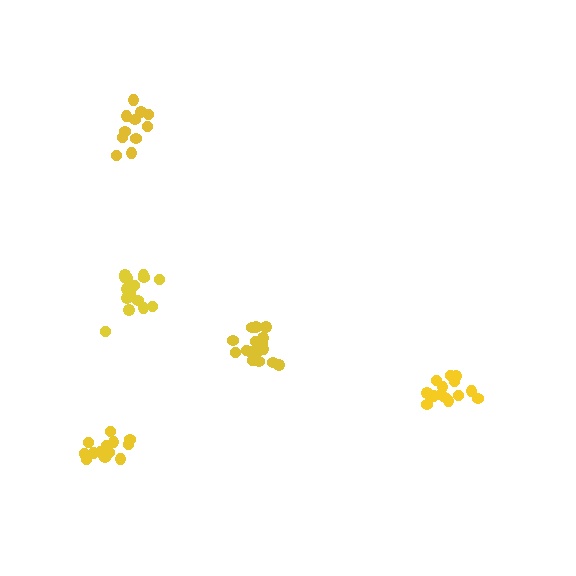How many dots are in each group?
Group 1: 14 dots, Group 2: 11 dots, Group 3: 16 dots, Group 4: 16 dots, Group 5: 14 dots (71 total).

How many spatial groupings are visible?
There are 5 spatial groupings.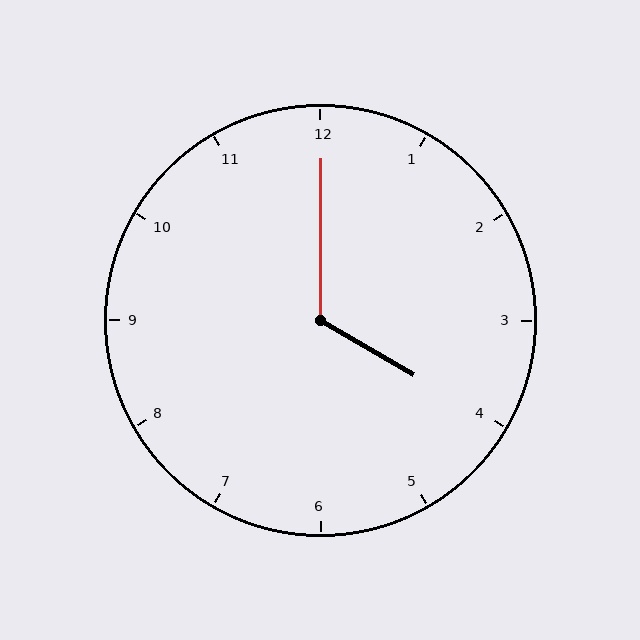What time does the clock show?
4:00.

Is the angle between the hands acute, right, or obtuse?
It is obtuse.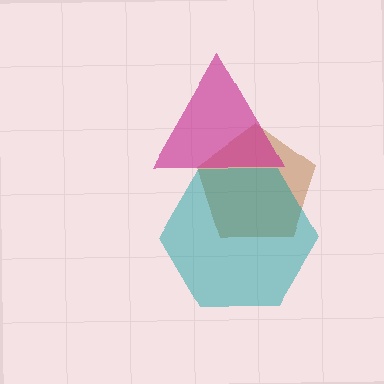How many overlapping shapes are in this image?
There are 3 overlapping shapes in the image.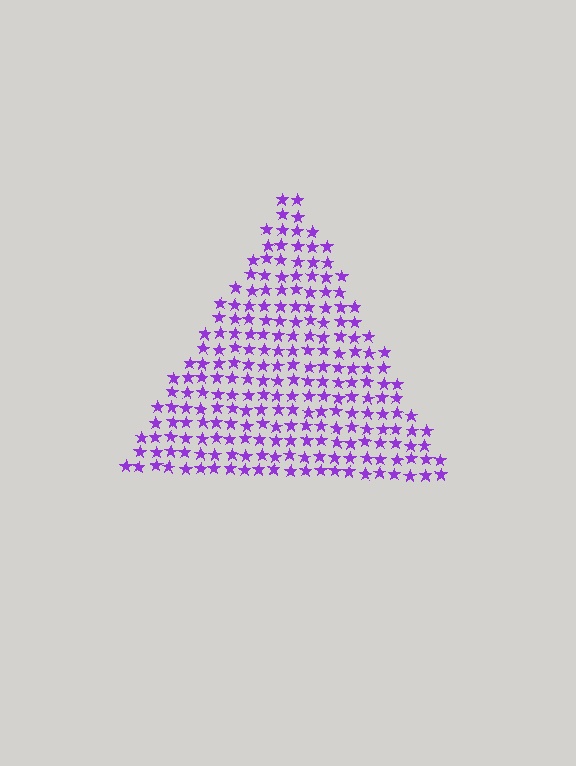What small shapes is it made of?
It is made of small stars.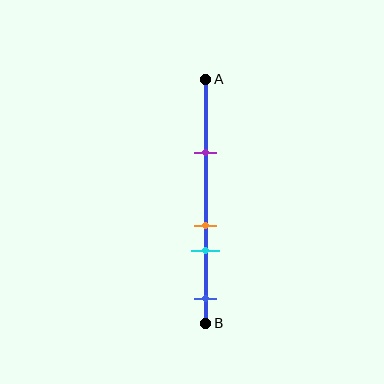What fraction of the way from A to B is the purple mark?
The purple mark is approximately 30% (0.3) of the way from A to B.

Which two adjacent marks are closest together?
The orange and cyan marks are the closest adjacent pair.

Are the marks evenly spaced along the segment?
No, the marks are not evenly spaced.